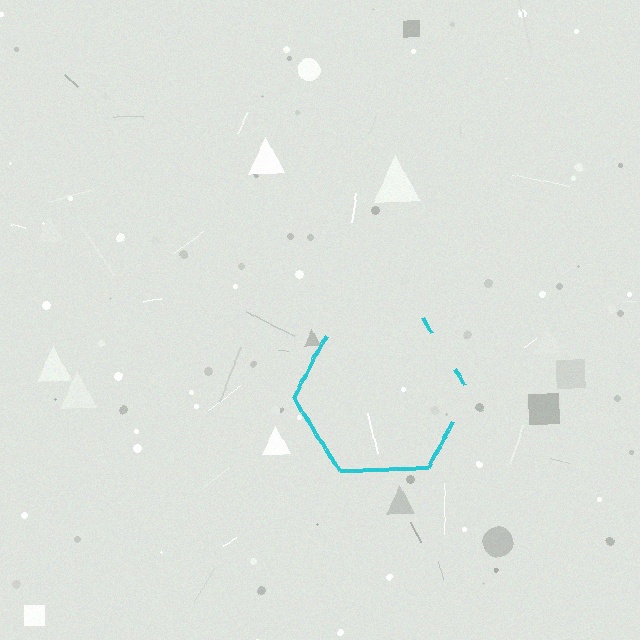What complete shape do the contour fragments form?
The contour fragments form a hexagon.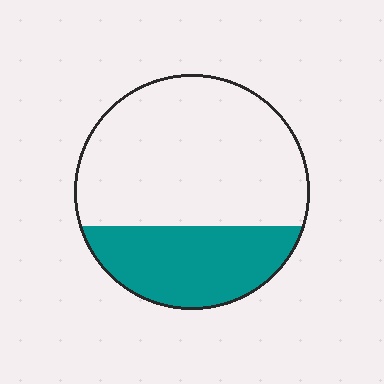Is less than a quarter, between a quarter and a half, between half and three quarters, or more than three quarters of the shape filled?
Between a quarter and a half.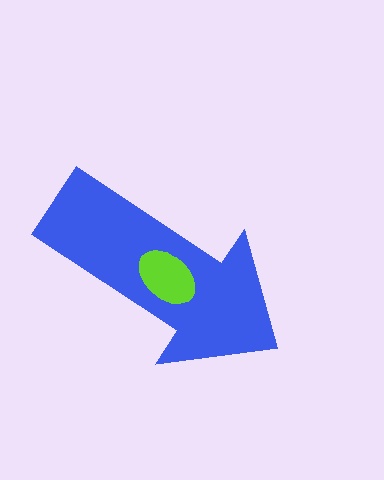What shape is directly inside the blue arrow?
The lime ellipse.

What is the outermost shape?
The blue arrow.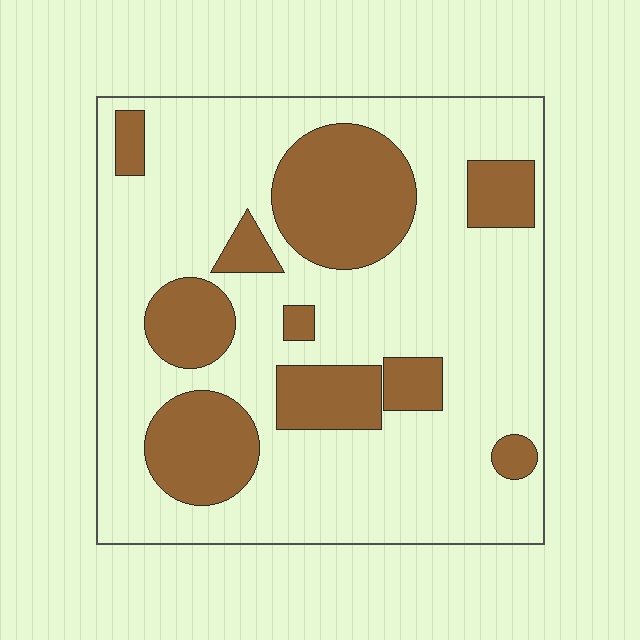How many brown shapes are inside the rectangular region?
10.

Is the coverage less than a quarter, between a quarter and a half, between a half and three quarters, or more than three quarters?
Between a quarter and a half.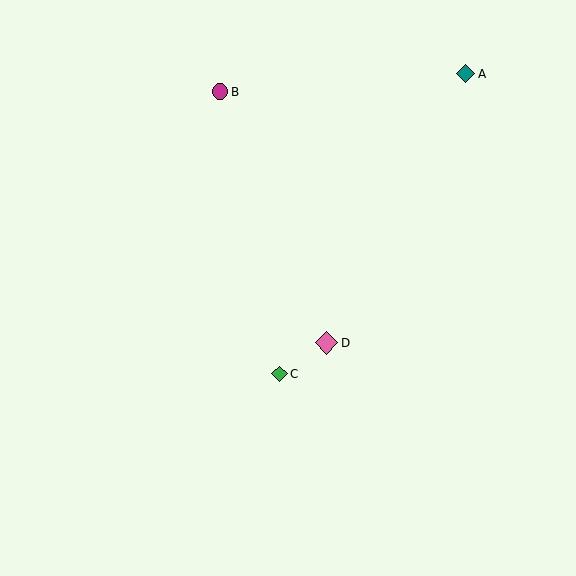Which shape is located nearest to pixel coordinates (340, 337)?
The pink diamond (labeled D) at (326, 343) is nearest to that location.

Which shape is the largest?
The pink diamond (labeled D) is the largest.